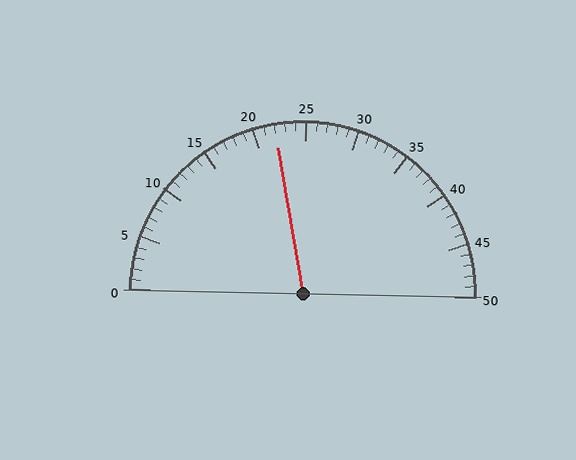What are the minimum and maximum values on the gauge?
The gauge ranges from 0 to 50.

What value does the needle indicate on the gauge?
The needle indicates approximately 22.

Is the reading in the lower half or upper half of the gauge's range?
The reading is in the lower half of the range (0 to 50).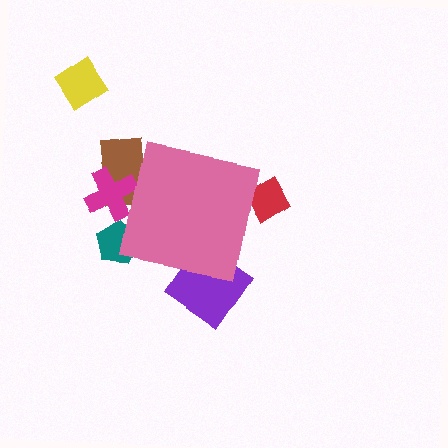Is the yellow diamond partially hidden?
No, the yellow diamond is fully visible.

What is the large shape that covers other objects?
A pink square.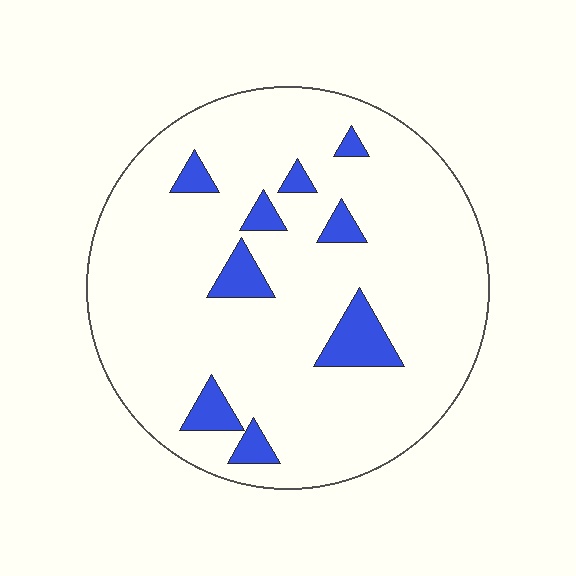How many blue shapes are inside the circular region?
9.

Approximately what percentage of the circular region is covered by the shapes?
Approximately 10%.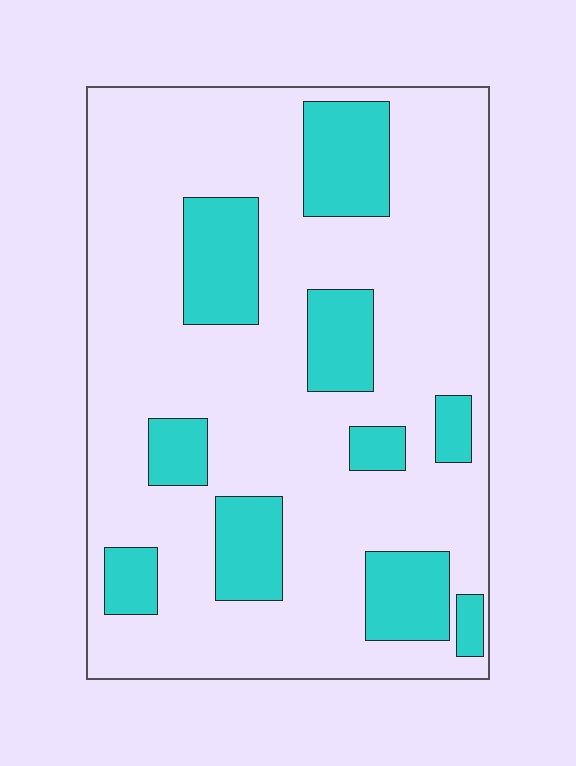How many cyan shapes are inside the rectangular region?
10.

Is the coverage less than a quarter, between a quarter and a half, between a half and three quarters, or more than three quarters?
Less than a quarter.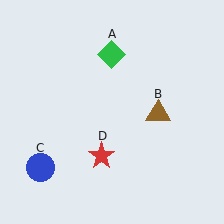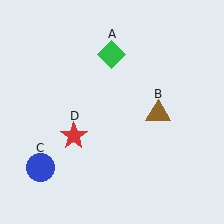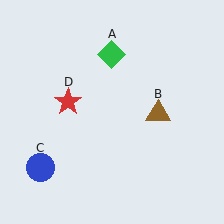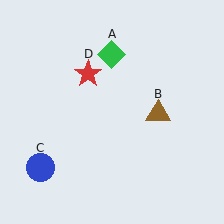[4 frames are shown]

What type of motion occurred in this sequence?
The red star (object D) rotated clockwise around the center of the scene.